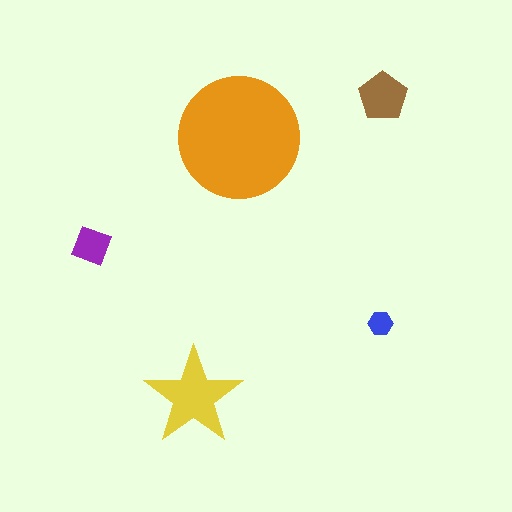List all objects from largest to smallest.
The orange circle, the yellow star, the brown pentagon, the purple diamond, the blue hexagon.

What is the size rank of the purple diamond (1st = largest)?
4th.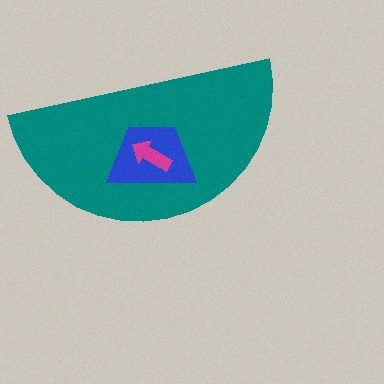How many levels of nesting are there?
3.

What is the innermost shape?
The magenta arrow.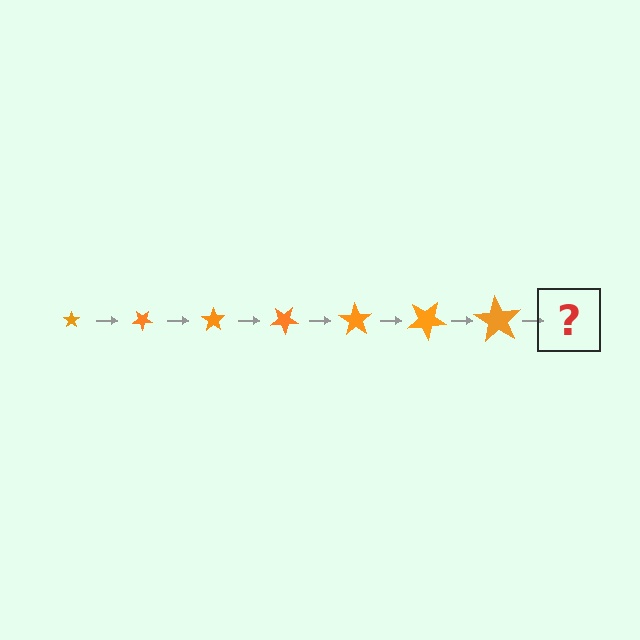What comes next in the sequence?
The next element should be a star, larger than the previous one and rotated 245 degrees from the start.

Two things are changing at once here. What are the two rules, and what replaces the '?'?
The two rules are that the star grows larger each step and it rotates 35 degrees each step. The '?' should be a star, larger than the previous one and rotated 245 degrees from the start.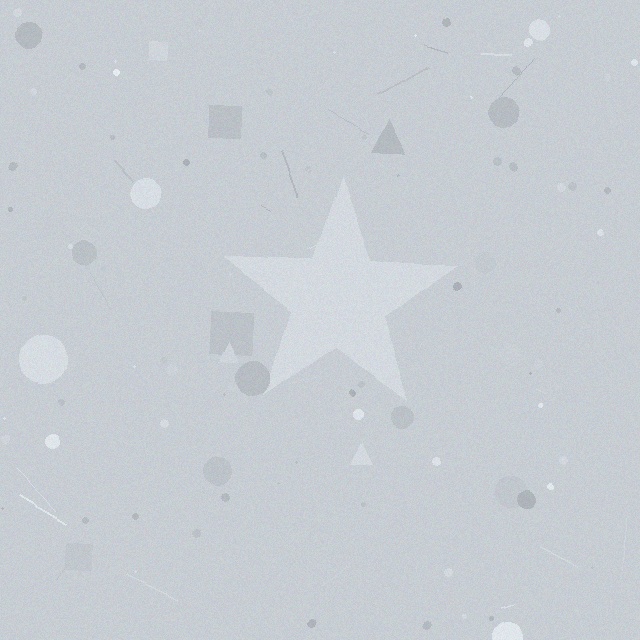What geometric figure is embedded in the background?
A star is embedded in the background.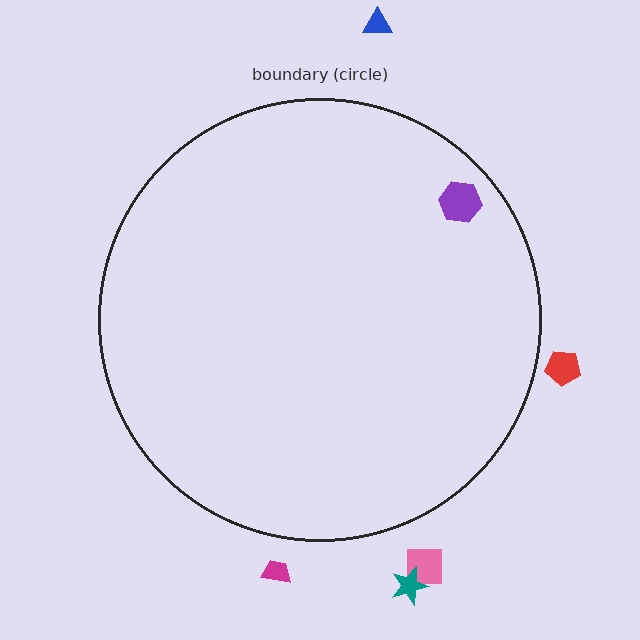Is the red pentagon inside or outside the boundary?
Outside.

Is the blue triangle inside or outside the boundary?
Outside.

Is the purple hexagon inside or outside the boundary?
Inside.